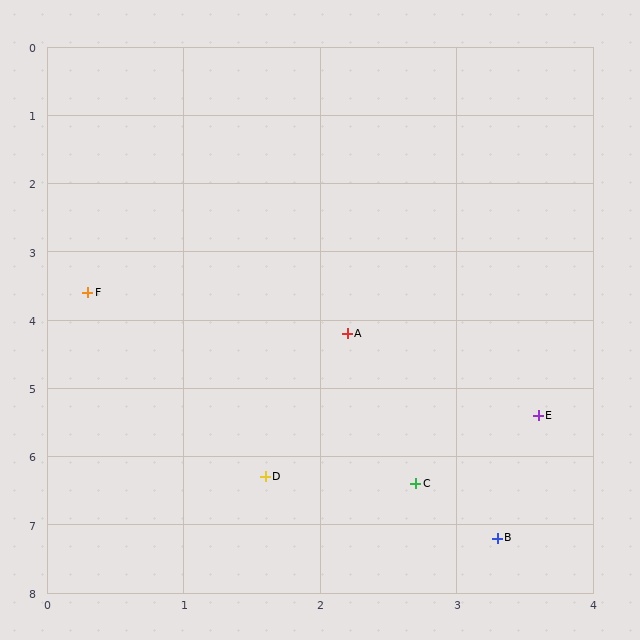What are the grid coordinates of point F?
Point F is at approximately (0.3, 3.6).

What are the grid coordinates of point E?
Point E is at approximately (3.6, 5.4).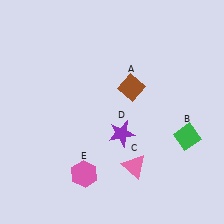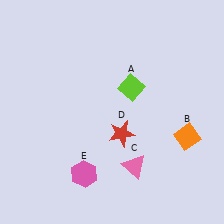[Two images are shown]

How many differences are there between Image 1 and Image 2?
There are 3 differences between the two images.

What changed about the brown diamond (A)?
In Image 1, A is brown. In Image 2, it changed to lime.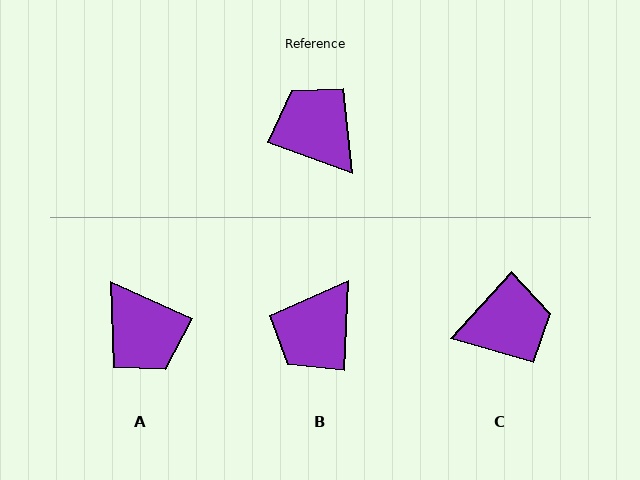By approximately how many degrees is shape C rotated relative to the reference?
Approximately 112 degrees clockwise.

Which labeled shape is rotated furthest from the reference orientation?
A, about 176 degrees away.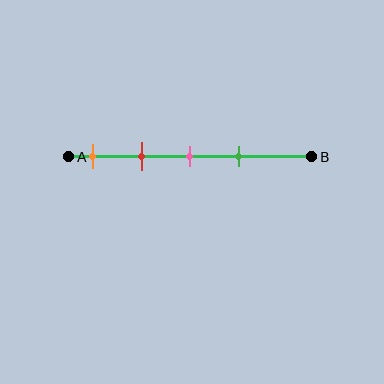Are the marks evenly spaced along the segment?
Yes, the marks are approximately evenly spaced.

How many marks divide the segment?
There are 4 marks dividing the segment.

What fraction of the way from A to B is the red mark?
The red mark is approximately 30% (0.3) of the way from A to B.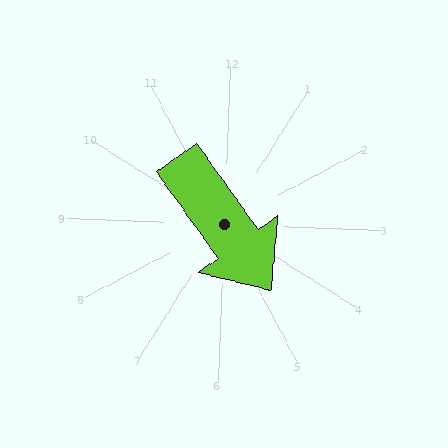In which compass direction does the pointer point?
Southeast.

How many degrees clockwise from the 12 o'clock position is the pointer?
Approximately 142 degrees.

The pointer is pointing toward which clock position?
Roughly 5 o'clock.